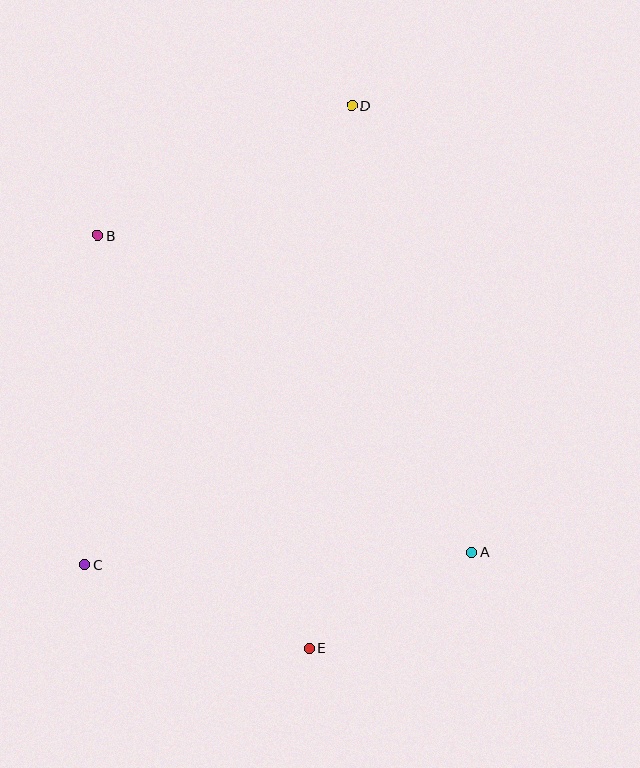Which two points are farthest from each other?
Points D and E are farthest from each other.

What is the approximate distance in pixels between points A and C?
The distance between A and C is approximately 386 pixels.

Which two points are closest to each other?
Points A and E are closest to each other.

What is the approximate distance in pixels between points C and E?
The distance between C and E is approximately 239 pixels.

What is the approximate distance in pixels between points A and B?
The distance between A and B is approximately 490 pixels.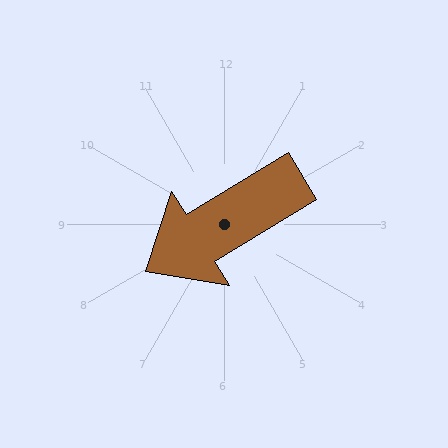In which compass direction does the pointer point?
Southwest.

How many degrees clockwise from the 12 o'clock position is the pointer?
Approximately 239 degrees.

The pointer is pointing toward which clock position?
Roughly 8 o'clock.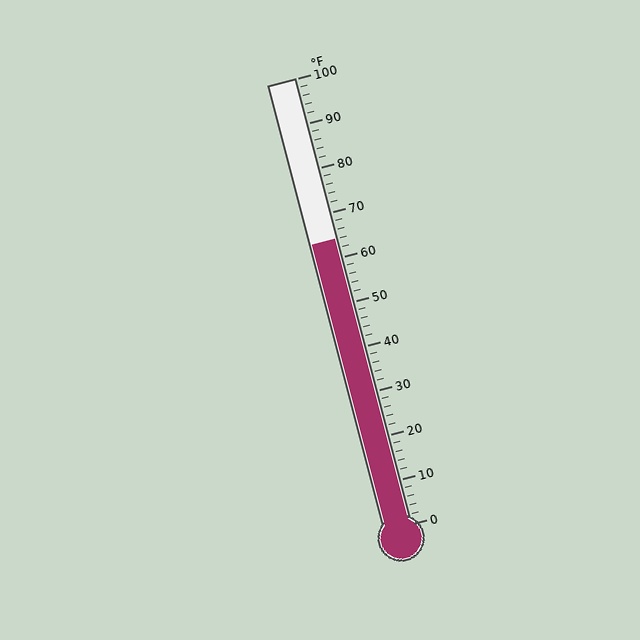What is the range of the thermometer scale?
The thermometer scale ranges from 0°F to 100°F.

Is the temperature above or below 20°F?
The temperature is above 20°F.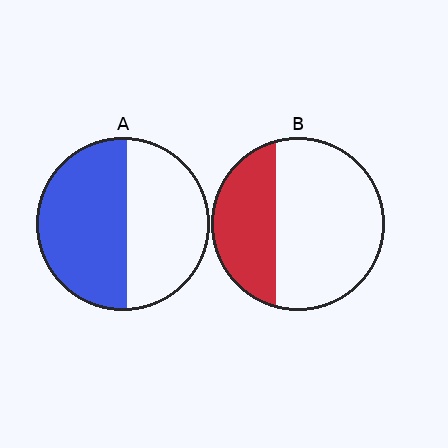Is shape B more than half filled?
No.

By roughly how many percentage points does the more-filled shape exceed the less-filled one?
By roughly 20 percentage points (A over B).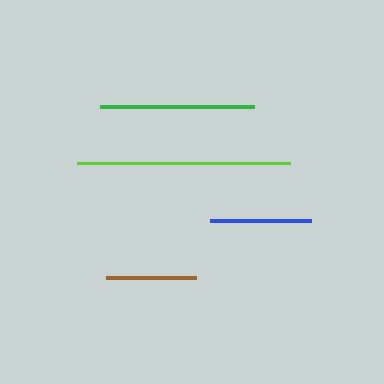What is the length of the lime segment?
The lime segment is approximately 213 pixels long.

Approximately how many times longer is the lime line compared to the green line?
The lime line is approximately 1.4 times the length of the green line.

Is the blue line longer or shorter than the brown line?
The blue line is longer than the brown line.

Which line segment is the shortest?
The brown line is the shortest at approximately 90 pixels.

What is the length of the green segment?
The green segment is approximately 154 pixels long.